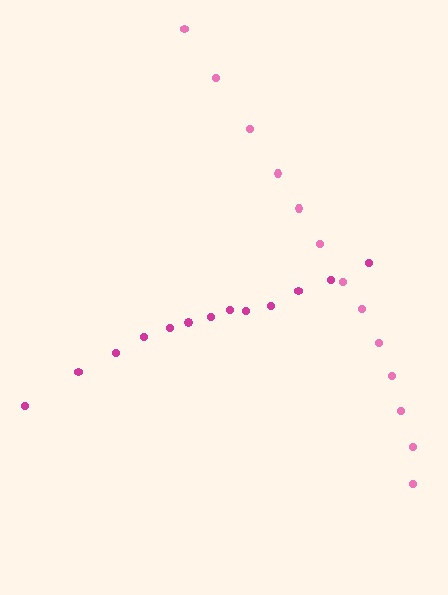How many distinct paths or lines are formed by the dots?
There are 2 distinct paths.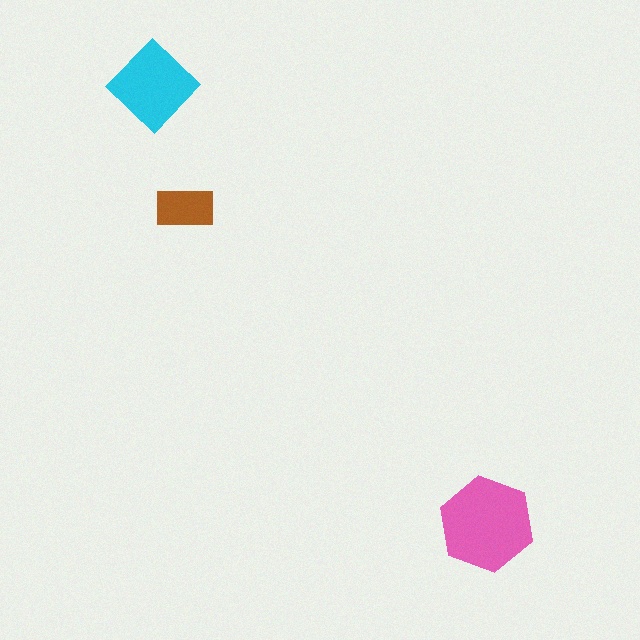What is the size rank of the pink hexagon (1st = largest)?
1st.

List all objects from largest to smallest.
The pink hexagon, the cyan diamond, the brown rectangle.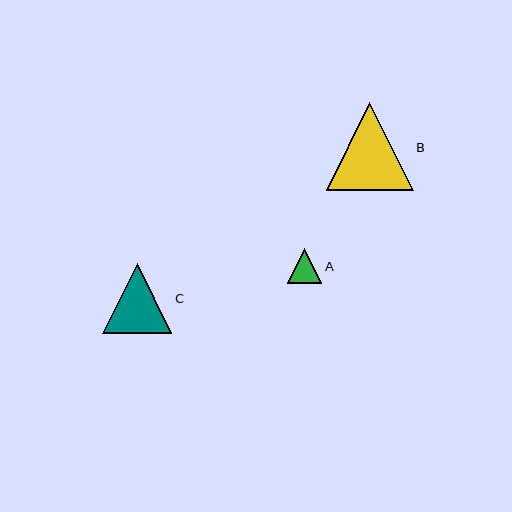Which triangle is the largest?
Triangle B is the largest with a size of approximately 87 pixels.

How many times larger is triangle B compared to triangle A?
Triangle B is approximately 2.5 times the size of triangle A.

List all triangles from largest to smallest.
From largest to smallest: B, C, A.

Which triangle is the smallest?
Triangle A is the smallest with a size of approximately 35 pixels.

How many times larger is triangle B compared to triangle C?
Triangle B is approximately 1.3 times the size of triangle C.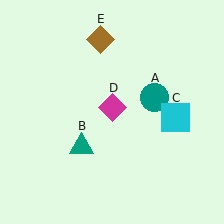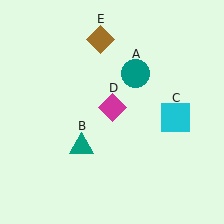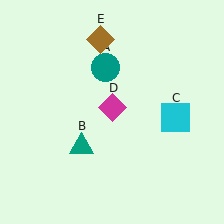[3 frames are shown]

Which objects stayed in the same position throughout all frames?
Teal triangle (object B) and cyan square (object C) and magenta diamond (object D) and brown diamond (object E) remained stationary.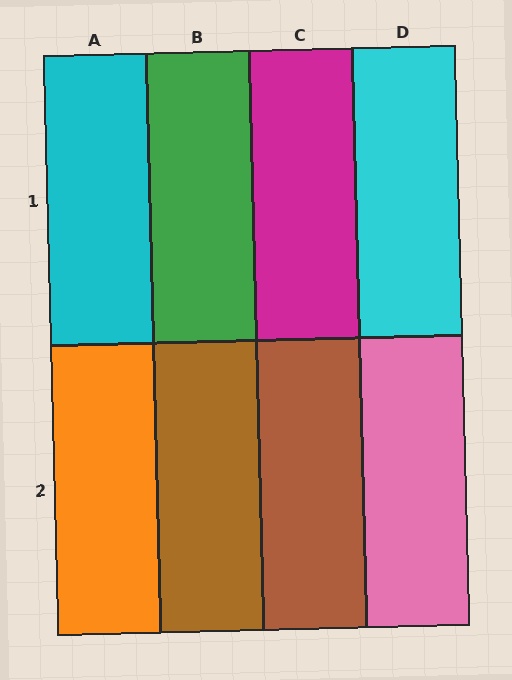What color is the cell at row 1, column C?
Magenta.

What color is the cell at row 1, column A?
Cyan.